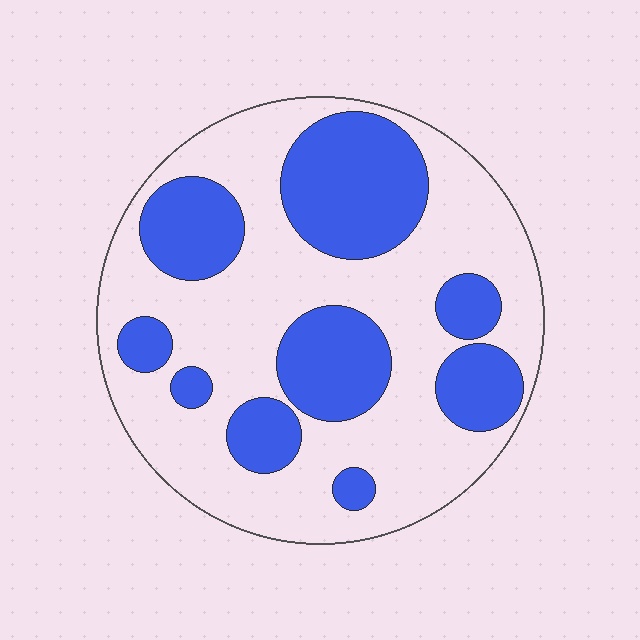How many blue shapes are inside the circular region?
9.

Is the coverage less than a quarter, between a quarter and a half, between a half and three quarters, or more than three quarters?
Between a quarter and a half.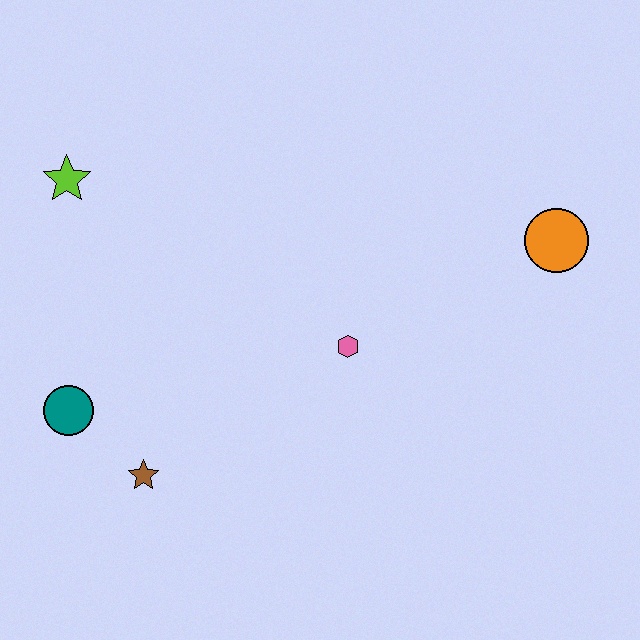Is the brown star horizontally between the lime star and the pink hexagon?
Yes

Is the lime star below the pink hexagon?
No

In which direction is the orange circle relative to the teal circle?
The orange circle is to the right of the teal circle.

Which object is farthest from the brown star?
The orange circle is farthest from the brown star.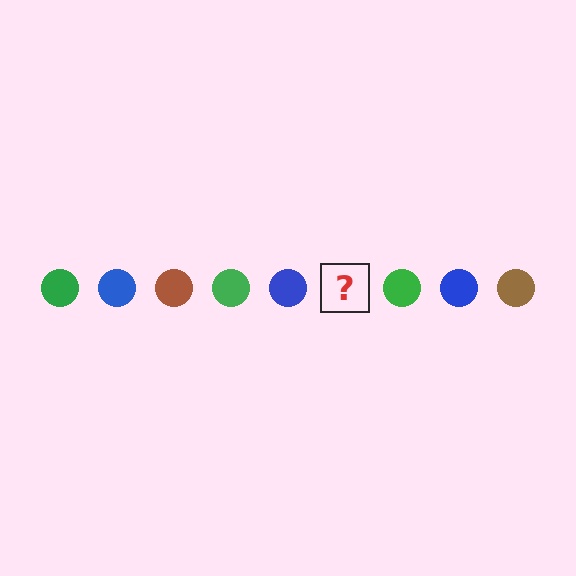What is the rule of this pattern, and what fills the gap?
The rule is that the pattern cycles through green, blue, brown circles. The gap should be filled with a brown circle.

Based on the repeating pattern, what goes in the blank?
The blank should be a brown circle.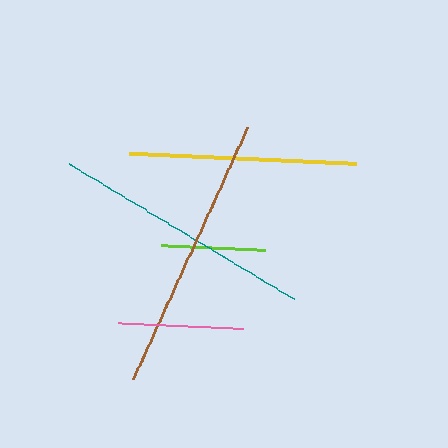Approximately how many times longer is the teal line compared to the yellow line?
The teal line is approximately 1.2 times the length of the yellow line.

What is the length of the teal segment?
The teal segment is approximately 263 pixels long.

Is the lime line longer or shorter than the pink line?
The pink line is longer than the lime line.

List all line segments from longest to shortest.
From longest to shortest: brown, teal, yellow, pink, lime.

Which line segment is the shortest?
The lime line is the shortest at approximately 104 pixels.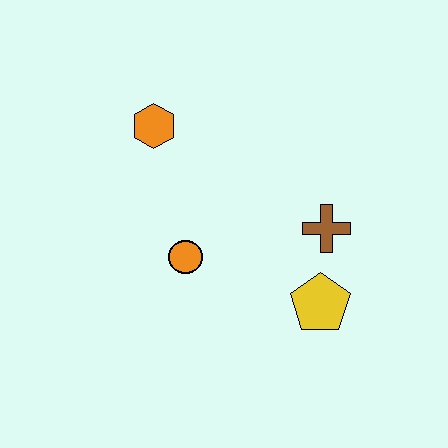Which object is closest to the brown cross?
The yellow pentagon is closest to the brown cross.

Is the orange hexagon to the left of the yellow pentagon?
Yes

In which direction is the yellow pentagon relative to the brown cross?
The yellow pentagon is below the brown cross.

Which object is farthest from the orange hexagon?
The yellow pentagon is farthest from the orange hexagon.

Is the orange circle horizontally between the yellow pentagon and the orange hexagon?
Yes